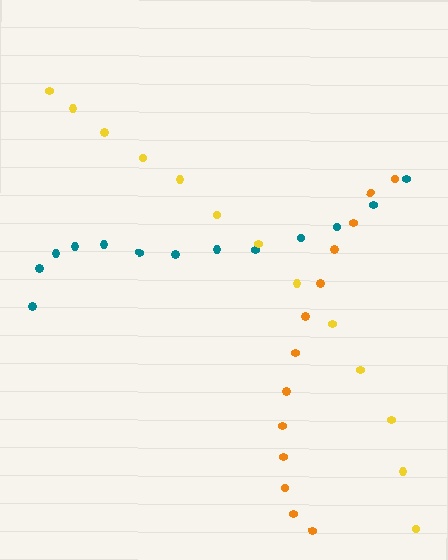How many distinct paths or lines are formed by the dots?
There are 3 distinct paths.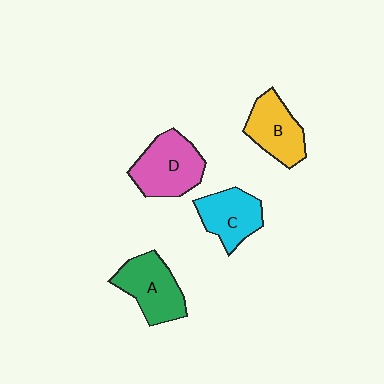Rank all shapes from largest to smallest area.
From largest to smallest: D (pink), A (green), B (yellow), C (cyan).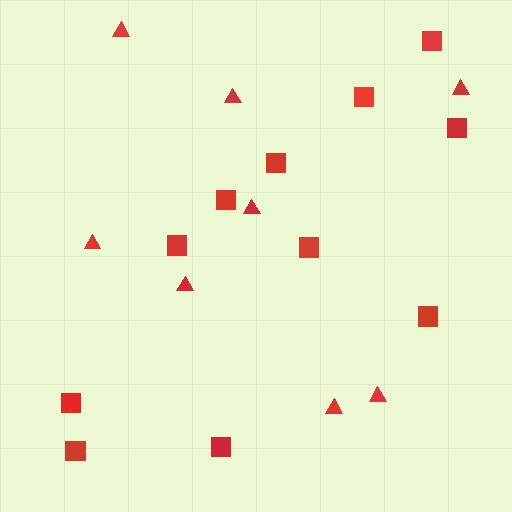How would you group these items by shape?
There are 2 groups: one group of triangles (8) and one group of squares (11).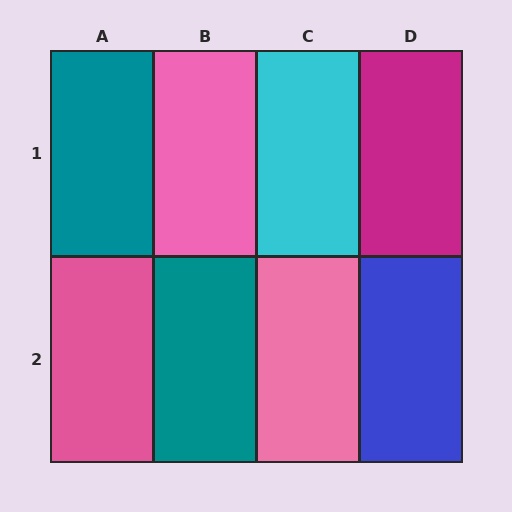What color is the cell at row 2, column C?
Pink.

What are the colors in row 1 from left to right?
Teal, pink, cyan, magenta.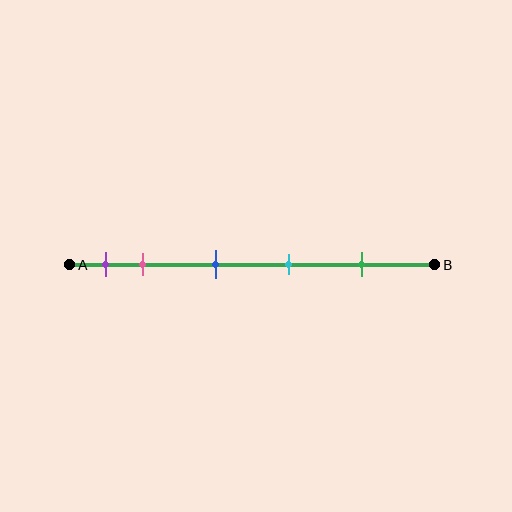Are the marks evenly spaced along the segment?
No, the marks are not evenly spaced.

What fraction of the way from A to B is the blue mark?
The blue mark is approximately 40% (0.4) of the way from A to B.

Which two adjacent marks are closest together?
The purple and pink marks are the closest adjacent pair.